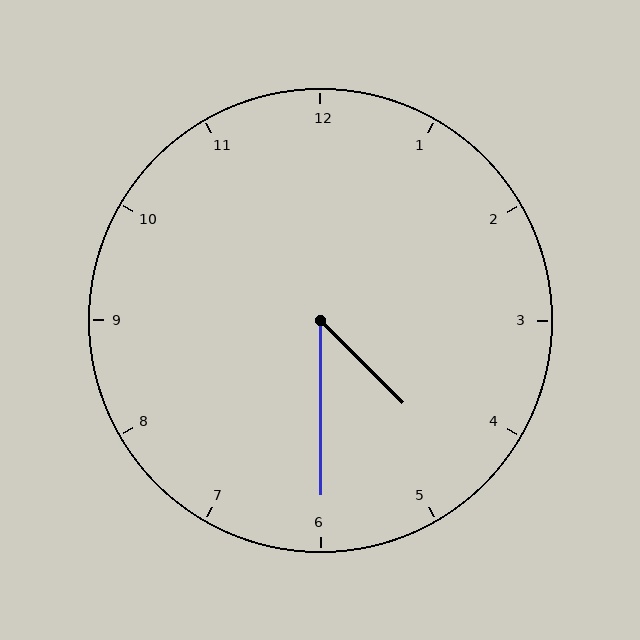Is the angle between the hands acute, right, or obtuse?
It is acute.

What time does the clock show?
4:30.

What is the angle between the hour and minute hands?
Approximately 45 degrees.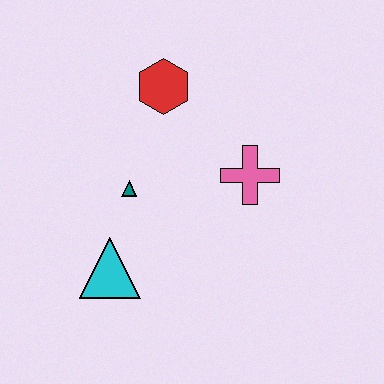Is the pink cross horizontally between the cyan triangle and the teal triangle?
No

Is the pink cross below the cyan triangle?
No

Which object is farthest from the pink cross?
The cyan triangle is farthest from the pink cross.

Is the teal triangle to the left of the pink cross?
Yes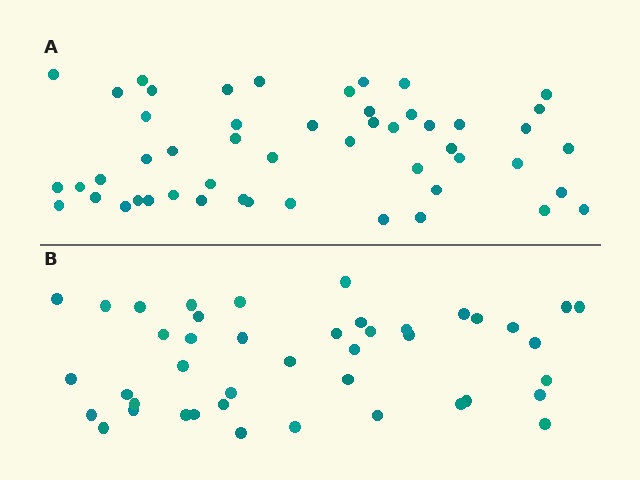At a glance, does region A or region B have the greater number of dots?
Region A (the top region) has more dots.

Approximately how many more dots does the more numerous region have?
Region A has roughly 8 or so more dots than region B.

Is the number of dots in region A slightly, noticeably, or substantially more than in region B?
Region A has only slightly more — the two regions are fairly close. The ratio is roughly 1.2 to 1.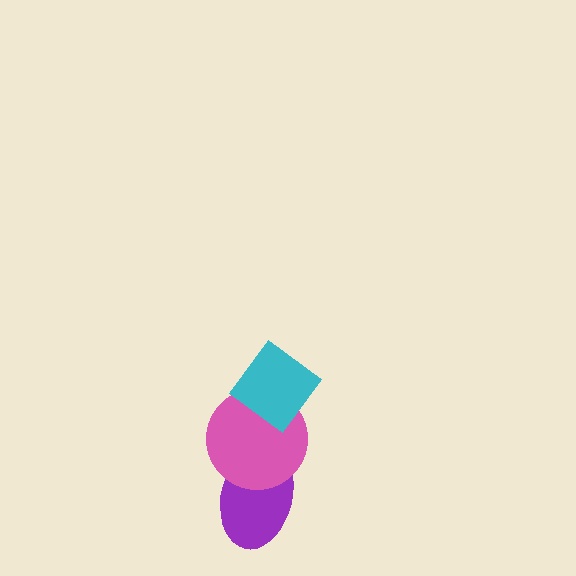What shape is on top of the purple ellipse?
The pink circle is on top of the purple ellipse.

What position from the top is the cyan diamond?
The cyan diamond is 1st from the top.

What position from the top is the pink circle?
The pink circle is 2nd from the top.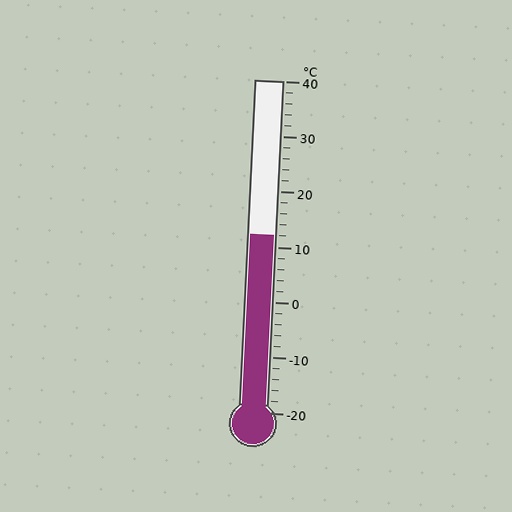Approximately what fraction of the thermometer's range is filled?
The thermometer is filled to approximately 55% of its range.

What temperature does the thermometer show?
The thermometer shows approximately 12°C.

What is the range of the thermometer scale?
The thermometer scale ranges from -20°C to 40°C.